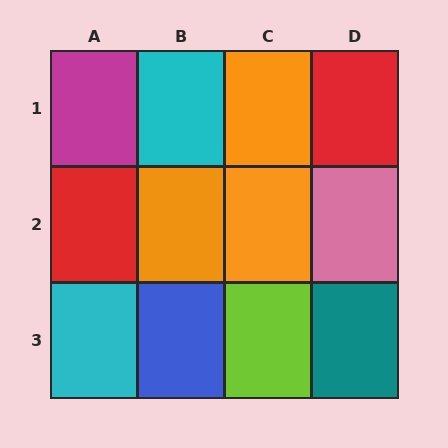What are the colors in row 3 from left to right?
Cyan, blue, lime, teal.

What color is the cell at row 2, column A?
Red.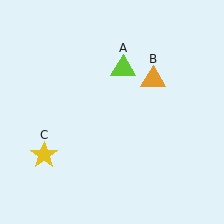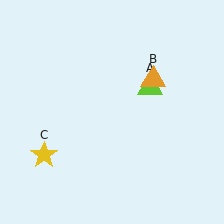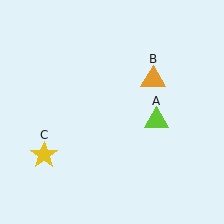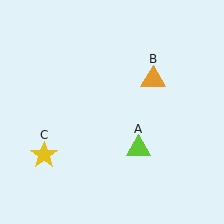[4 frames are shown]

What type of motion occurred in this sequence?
The lime triangle (object A) rotated clockwise around the center of the scene.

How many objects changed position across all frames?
1 object changed position: lime triangle (object A).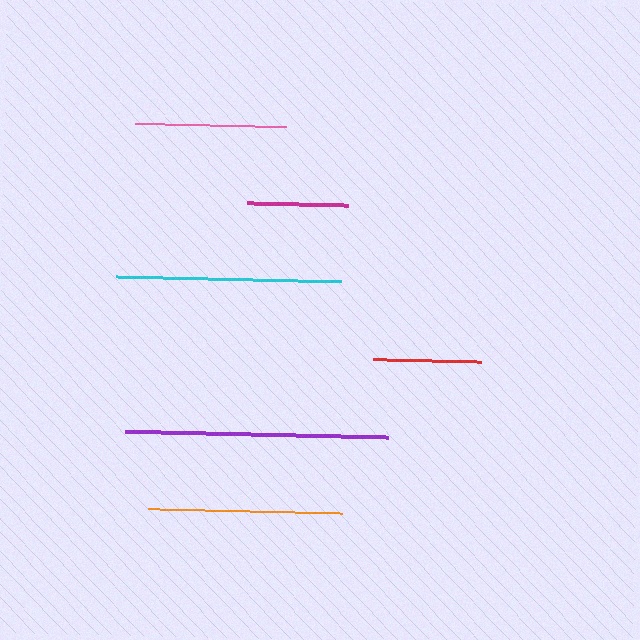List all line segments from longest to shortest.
From longest to shortest: purple, cyan, orange, pink, red, magenta.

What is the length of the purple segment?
The purple segment is approximately 263 pixels long.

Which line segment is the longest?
The purple line is the longest at approximately 263 pixels.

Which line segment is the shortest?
The magenta line is the shortest at approximately 101 pixels.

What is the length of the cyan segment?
The cyan segment is approximately 224 pixels long.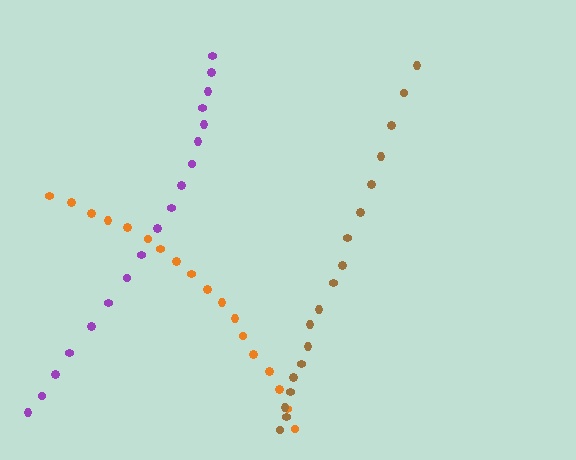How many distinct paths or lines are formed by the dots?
There are 3 distinct paths.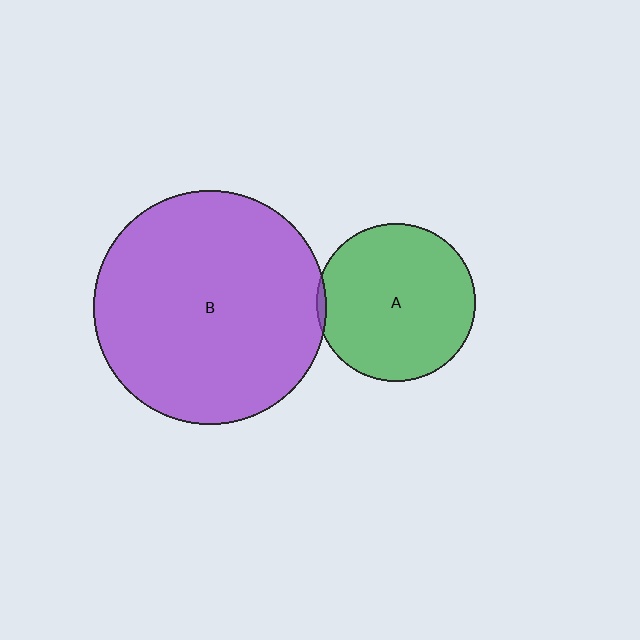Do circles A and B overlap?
Yes.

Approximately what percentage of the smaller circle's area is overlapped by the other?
Approximately 5%.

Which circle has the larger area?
Circle B (purple).